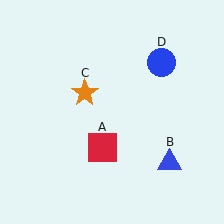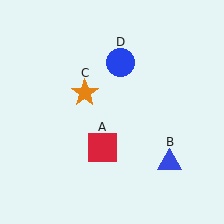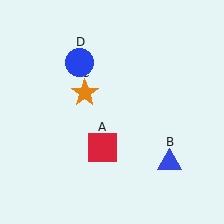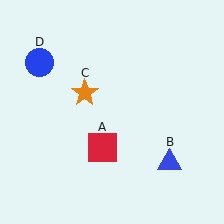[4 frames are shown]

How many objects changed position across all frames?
1 object changed position: blue circle (object D).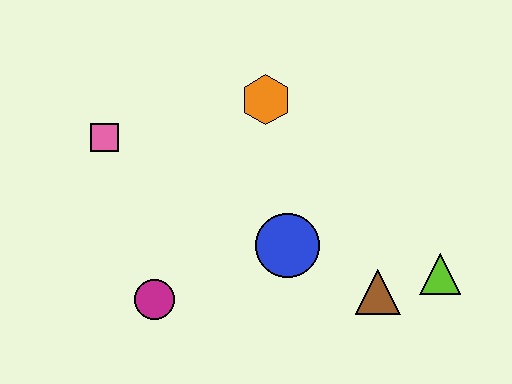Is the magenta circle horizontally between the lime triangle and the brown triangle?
No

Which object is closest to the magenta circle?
The blue circle is closest to the magenta circle.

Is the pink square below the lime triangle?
No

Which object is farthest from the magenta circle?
The lime triangle is farthest from the magenta circle.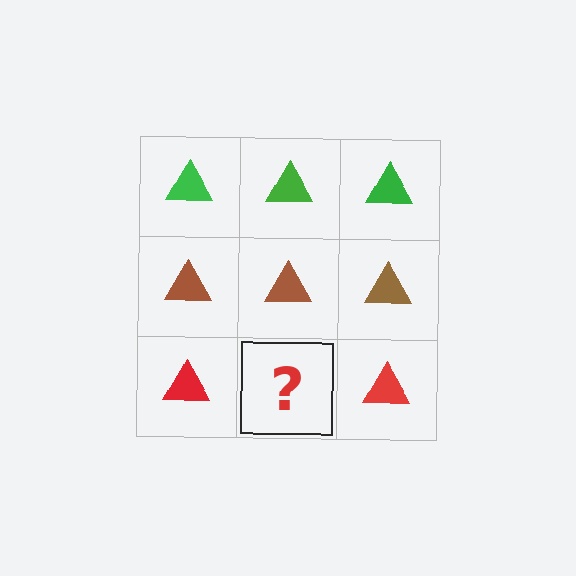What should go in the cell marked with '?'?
The missing cell should contain a red triangle.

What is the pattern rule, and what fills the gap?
The rule is that each row has a consistent color. The gap should be filled with a red triangle.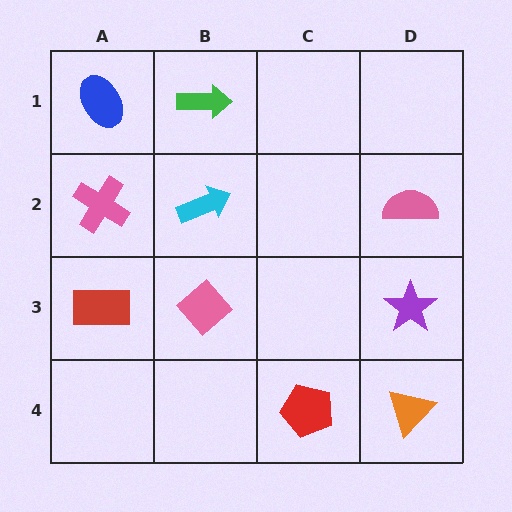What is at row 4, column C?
A red pentagon.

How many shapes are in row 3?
3 shapes.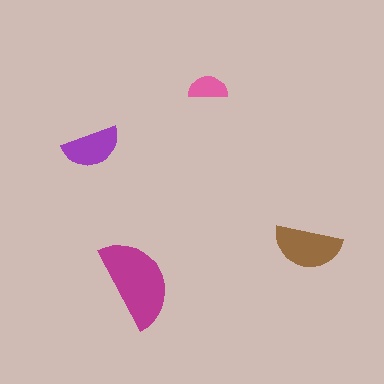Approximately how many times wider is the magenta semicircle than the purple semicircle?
About 1.5 times wider.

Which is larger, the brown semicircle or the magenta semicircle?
The magenta one.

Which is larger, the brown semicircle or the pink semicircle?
The brown one.